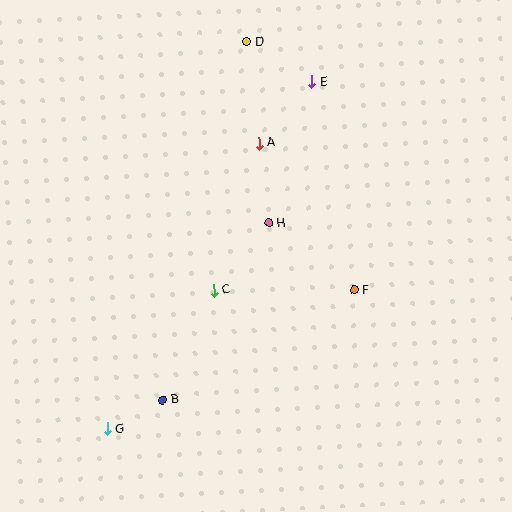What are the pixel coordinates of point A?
Point A is at (259, 143).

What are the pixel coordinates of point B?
Point B is at (162, 400).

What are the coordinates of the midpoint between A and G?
The midpoint between A and G is at (183, 286).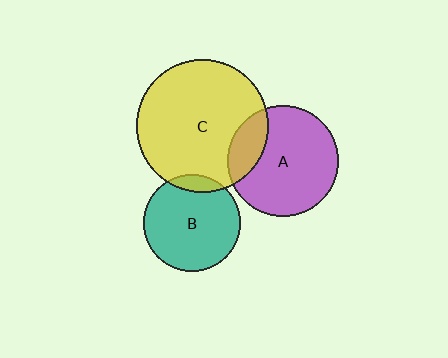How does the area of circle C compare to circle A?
Approximately 1.4 times.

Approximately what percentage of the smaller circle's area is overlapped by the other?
Approximately 10%.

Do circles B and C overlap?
Yes.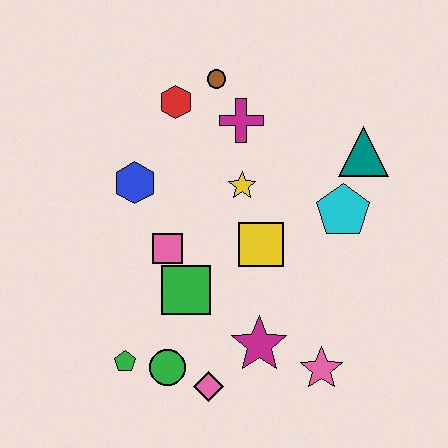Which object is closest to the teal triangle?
The cyan pentagon is closest to the teal triangle.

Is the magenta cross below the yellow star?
No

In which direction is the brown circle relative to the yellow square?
The brown circle is above the yellow square.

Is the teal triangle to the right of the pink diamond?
Yes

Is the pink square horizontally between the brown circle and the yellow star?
No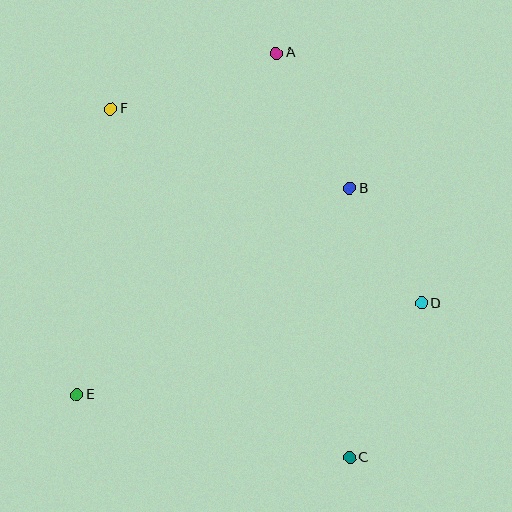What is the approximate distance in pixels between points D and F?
The distance between D and F is approximately 367 pixels.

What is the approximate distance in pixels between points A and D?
The distance between A and D is approximately 289 pixels.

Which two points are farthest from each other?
Points C and F are farthest from each other.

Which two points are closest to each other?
Points B and D are closest to each other.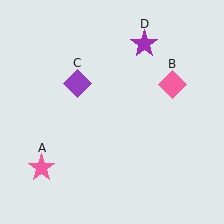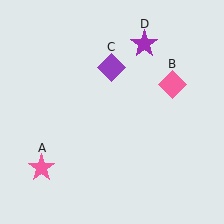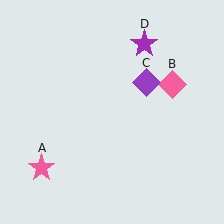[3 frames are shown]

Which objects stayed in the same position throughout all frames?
Pink star (object A) and pink diamond (object B) and purple star (object D) remained stationary.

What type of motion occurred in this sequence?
The purple diamond (object C) rotated clockwise around the center of the scene.